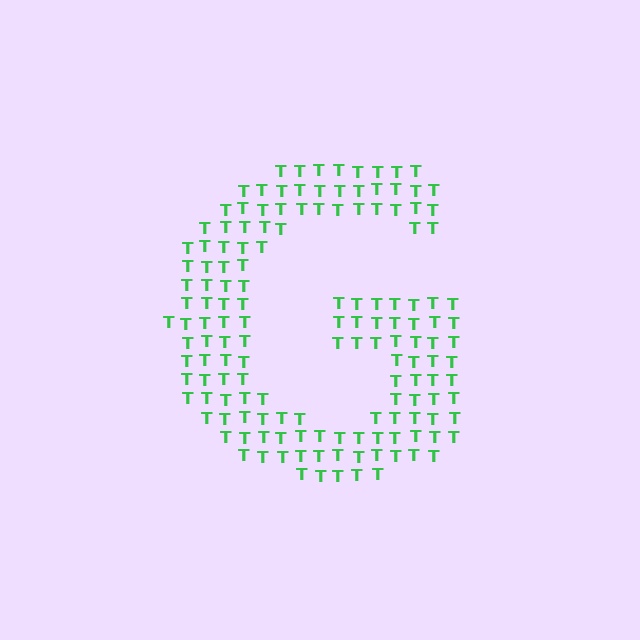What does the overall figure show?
The overall figure shows the letter G.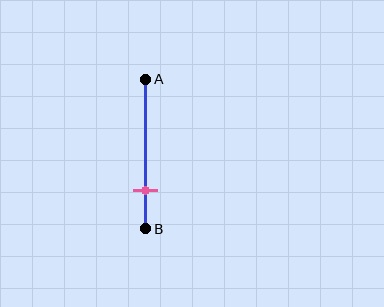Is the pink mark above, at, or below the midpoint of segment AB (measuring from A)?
The pink mark is below the midpoint of segment AB.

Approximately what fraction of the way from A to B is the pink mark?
The pink mark is approximately 75% of the way from A to B.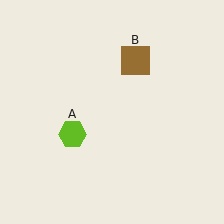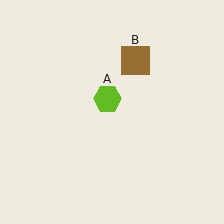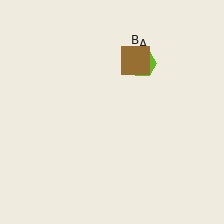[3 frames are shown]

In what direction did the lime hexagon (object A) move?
The lime hexagon (object A) moved up and to the right.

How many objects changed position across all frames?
1 object changed position: lime hexagon (object A).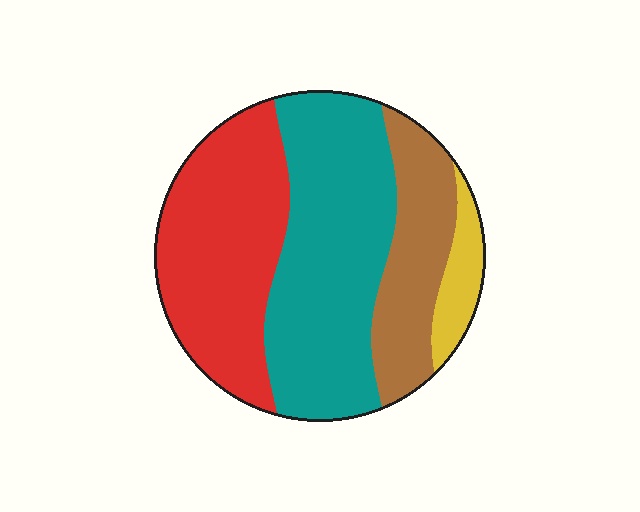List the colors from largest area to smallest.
From largest to smallest: teal, red, brown, yellow.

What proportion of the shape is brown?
Brown covers 19% of the shape.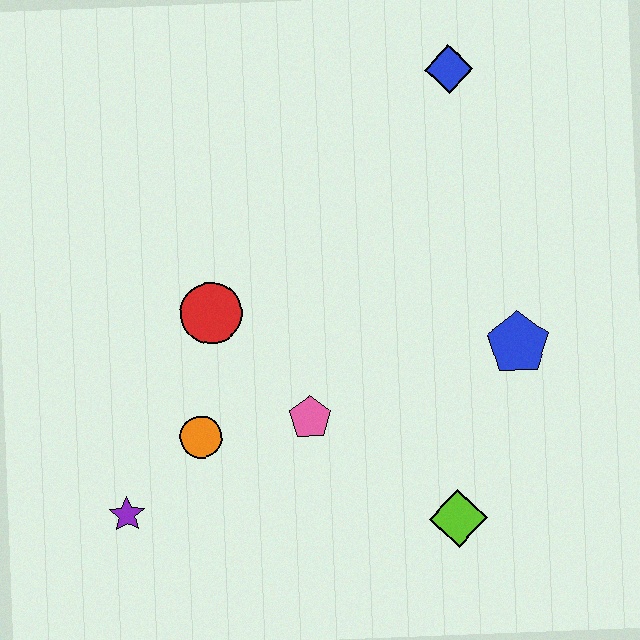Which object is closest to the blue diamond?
The blue pentagon is closest to the blue diamond.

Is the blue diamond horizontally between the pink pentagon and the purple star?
No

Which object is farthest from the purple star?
The blue diamond is farthest from the purple star.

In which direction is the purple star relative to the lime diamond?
The purple star is to the left of the lime diamond.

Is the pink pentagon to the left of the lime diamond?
Yes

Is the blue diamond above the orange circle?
Yes